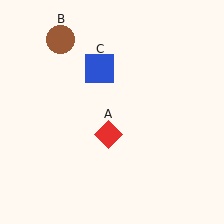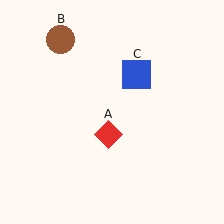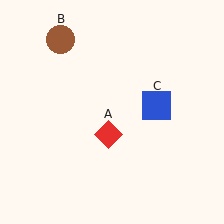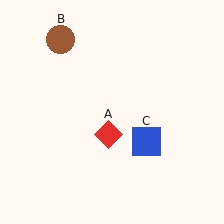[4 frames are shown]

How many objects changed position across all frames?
1 object changed position: blue square (object C).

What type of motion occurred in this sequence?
The blue square (object C) rotated clockwise around the center of the scene.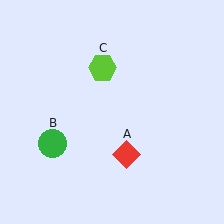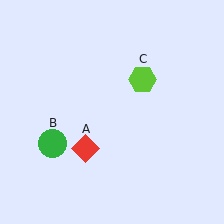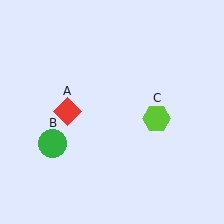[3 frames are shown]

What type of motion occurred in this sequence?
The red diamond (object A), lime hexagon (object C) rotated clockwise around the center of the scene.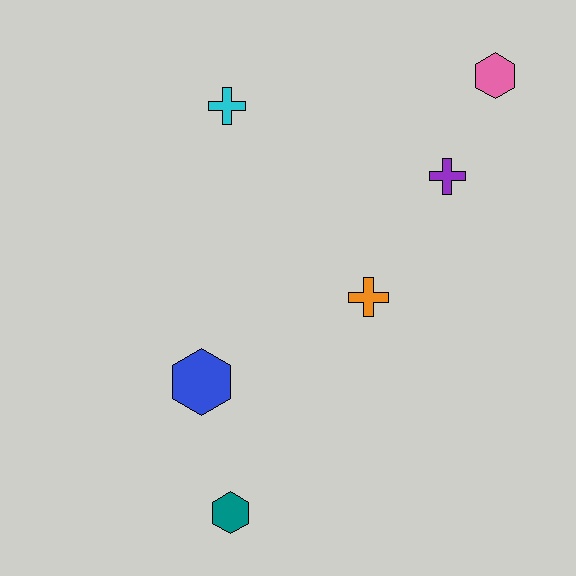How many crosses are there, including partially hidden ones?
There are 3 crosses.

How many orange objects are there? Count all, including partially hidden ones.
There is 1 orange object.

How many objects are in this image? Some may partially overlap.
There are 6 objects.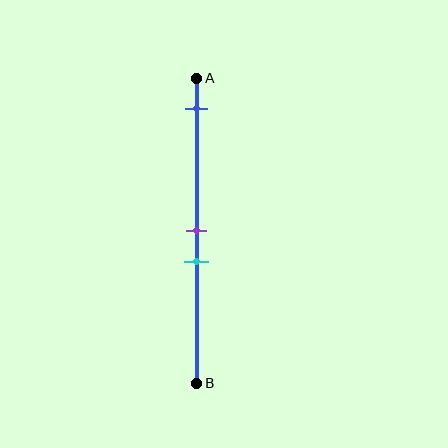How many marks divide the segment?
There are 3 marks dividing the segment.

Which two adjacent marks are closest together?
The purple and cyan marks are the closest adjacent pair.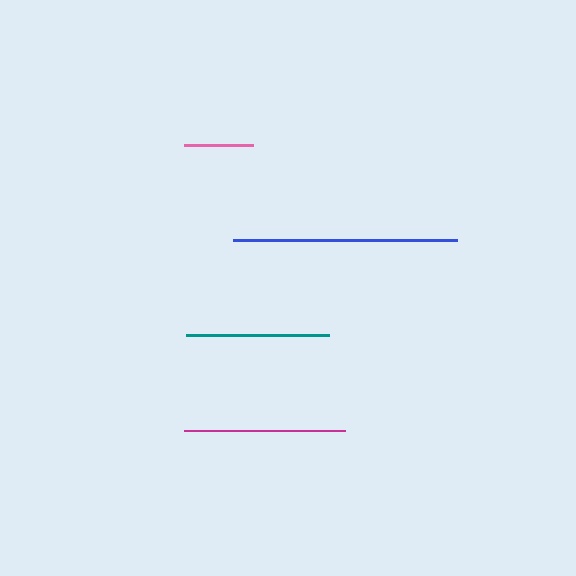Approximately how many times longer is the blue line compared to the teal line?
The blue line is approximately 1.6 times the length of the teal line.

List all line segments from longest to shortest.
From longest to shortest: blue, magenta, teal, pink.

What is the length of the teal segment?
The teal segment is approximately 143 pixels long.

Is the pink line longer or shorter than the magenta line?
The magenta line is longer than the pink line.